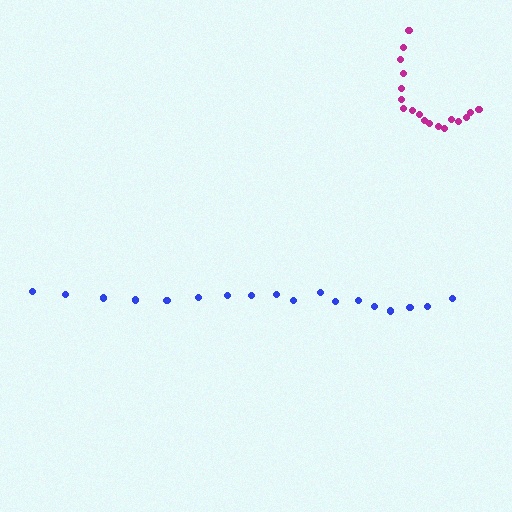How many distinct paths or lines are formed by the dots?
There are 2 distinct paths.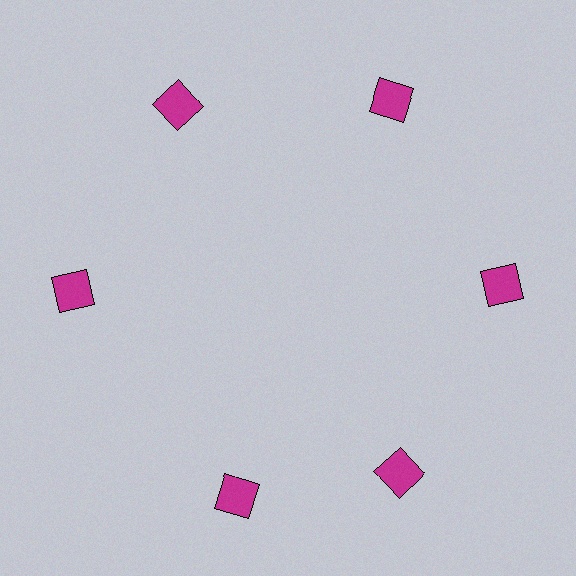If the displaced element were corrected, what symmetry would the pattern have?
It would have 6-fold rotational symmetry — the pattern would map onto itself every 60 degrees.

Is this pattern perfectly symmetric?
No. The 6 magenta squares are arranged in a ring, but one element near the 7 o'clock position is rotated out of alignment along the ring, breaking the 6-fold rotational symmetry.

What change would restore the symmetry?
The symmetry would be restored by rotating it back into even spacing with its neighbors so that all 6 squares sit at equal angles and equal distance from the center.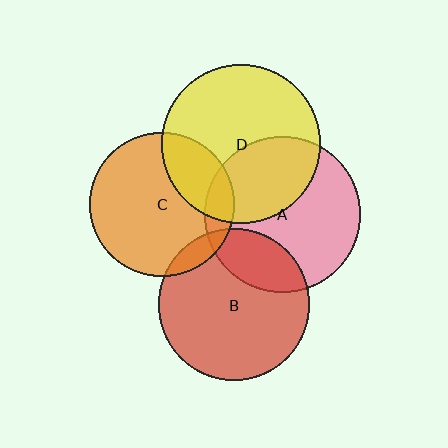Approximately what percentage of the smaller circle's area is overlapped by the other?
Approximately 10%.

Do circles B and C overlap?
Yes.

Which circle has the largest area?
Circle D (yellow).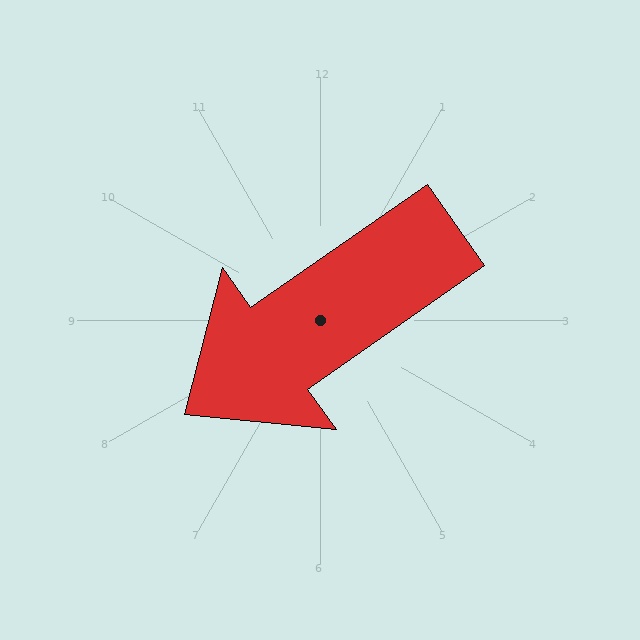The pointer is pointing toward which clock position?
Roughly 8 o'clock.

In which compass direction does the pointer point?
Southwest.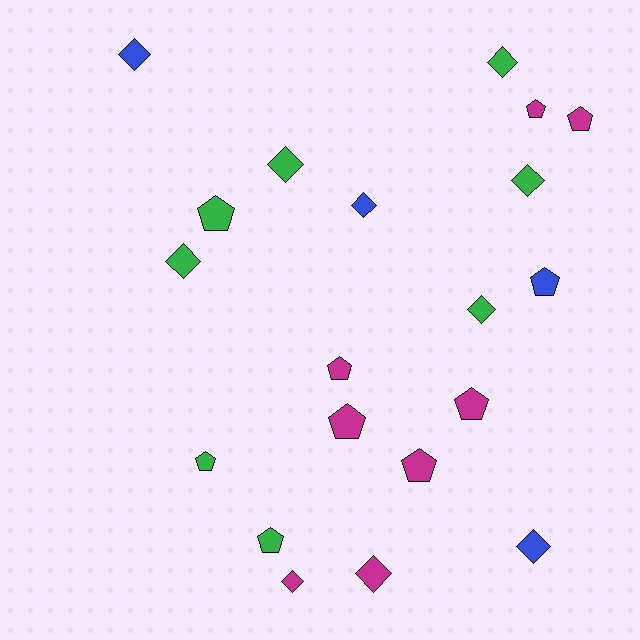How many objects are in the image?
There are 20 objects.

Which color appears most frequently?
Green, with 8 objects.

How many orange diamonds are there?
There are no orange diamonds.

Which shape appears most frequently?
Diamond, with 10 objects.